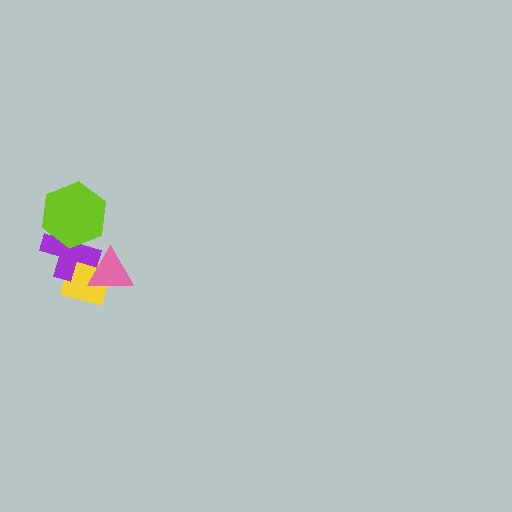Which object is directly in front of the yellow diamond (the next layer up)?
The purple cross is directly in front of the yellow diamond.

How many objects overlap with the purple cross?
3 objects overlap with the purple cross.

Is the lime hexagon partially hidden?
No, no other shape covers it.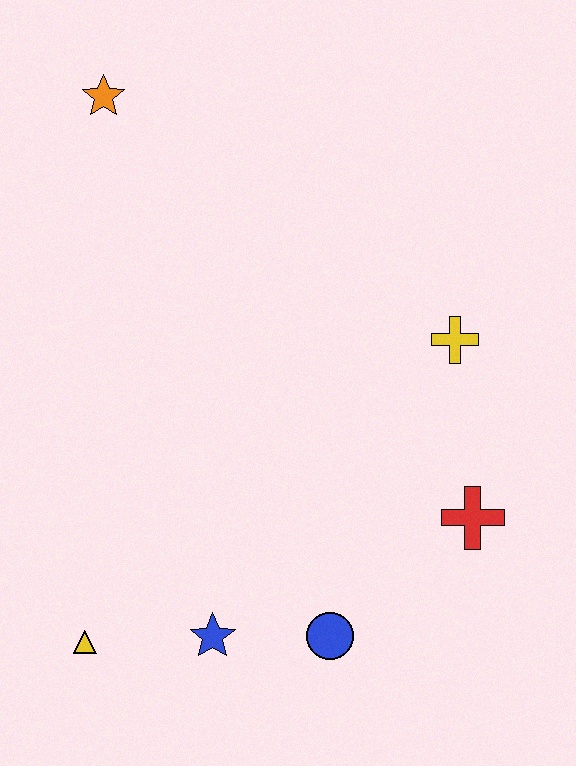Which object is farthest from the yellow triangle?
The orange star is farthest from the yellow triangle.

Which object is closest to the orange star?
The yellow cross is closest to the orange star.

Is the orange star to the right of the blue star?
No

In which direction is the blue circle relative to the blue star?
The blue circle is to the right of the blue star.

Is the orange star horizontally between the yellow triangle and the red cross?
Yes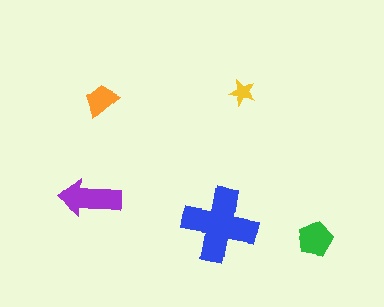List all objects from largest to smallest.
The blue cross, the purple arrow, the green pentagon, the orange trapezoid, the yellow star.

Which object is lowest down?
The green pentagon is bottommost.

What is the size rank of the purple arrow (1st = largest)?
2nd.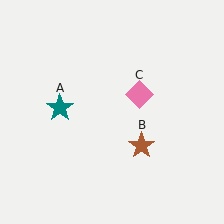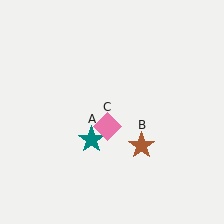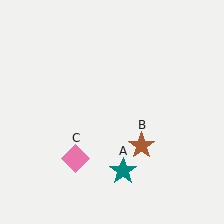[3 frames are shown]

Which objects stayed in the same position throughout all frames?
Brown star (object B) remained stationary.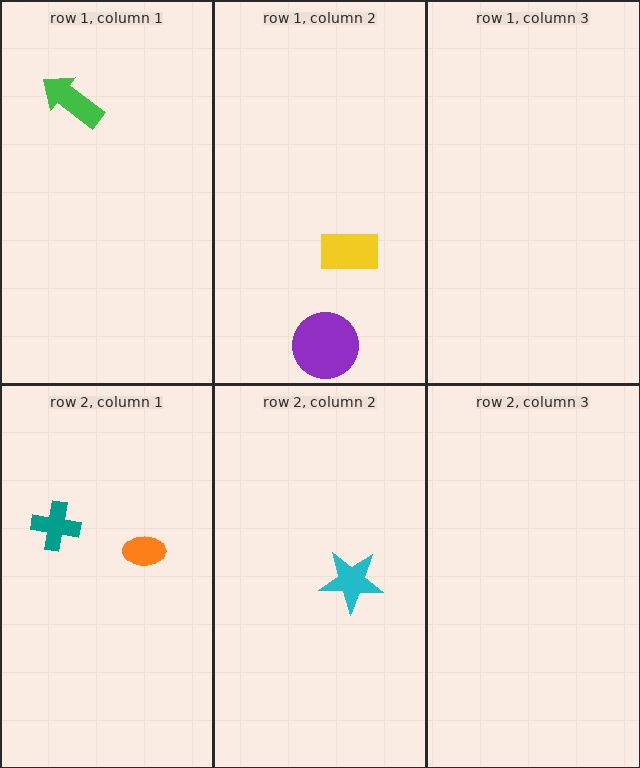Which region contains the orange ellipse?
The row 2, column 1 region.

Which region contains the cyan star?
The row 2, column 2 region.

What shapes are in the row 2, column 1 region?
The orange ellipse, the teal cross.